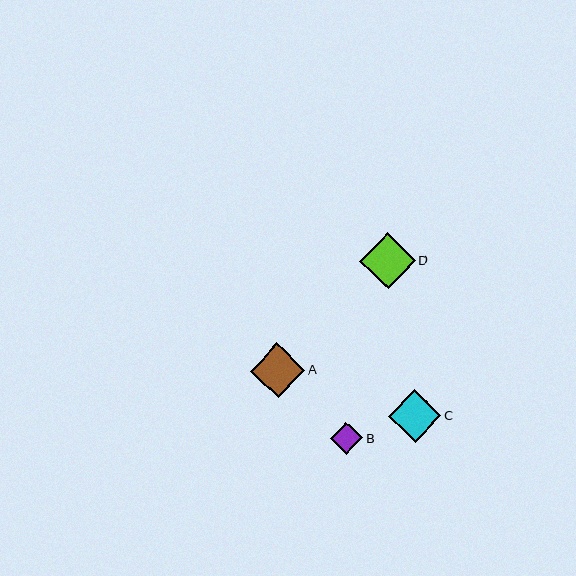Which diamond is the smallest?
Diamond B is the smallest with a size of approximately 32 pixels.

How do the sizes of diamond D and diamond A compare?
Diamond D and diamond A are approximately the same size.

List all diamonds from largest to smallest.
From largest to smallest: D, A, C, B.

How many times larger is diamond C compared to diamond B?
Diamond C is approximately 1.6 times the size of diamond B.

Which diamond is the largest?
Diamond D is the largest with a size of approximately 56 pixels.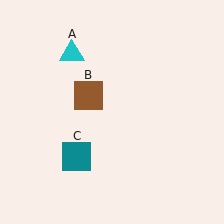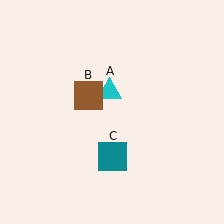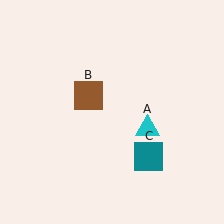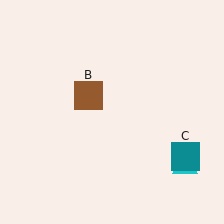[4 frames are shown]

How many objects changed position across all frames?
2 objects changed position: cyan triangle (object A), teal square (object C).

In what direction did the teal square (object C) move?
The teal square (object C) moved right.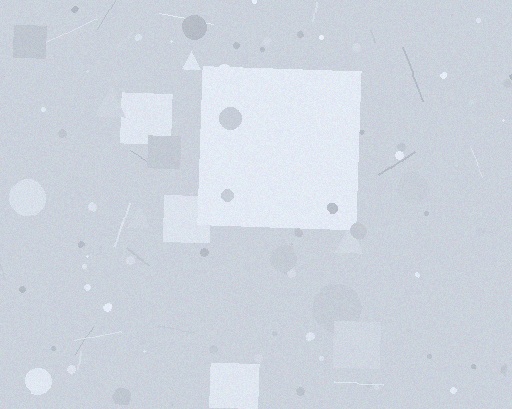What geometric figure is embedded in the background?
A square is embedded in the background.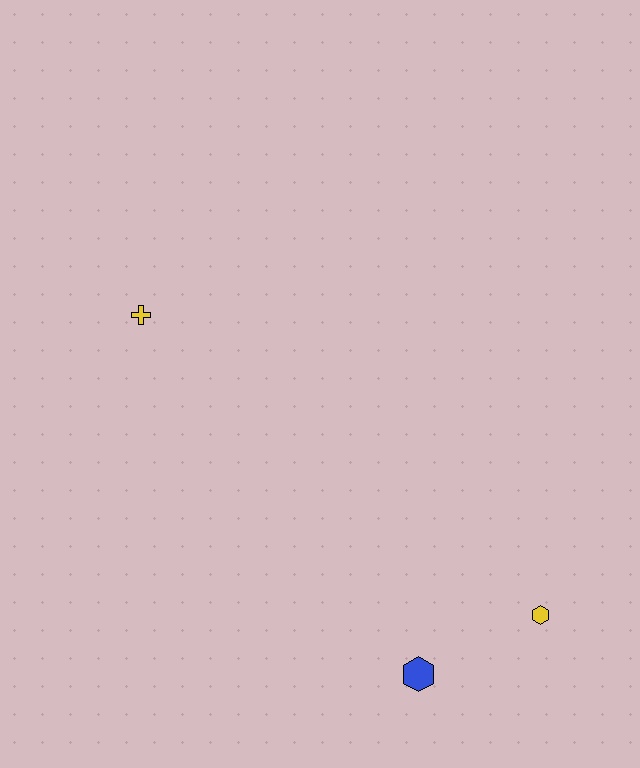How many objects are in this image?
There are 3 objects.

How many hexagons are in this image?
There are 2 hexagons.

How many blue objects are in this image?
There is 1 blue object.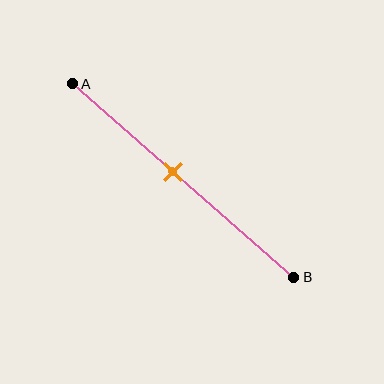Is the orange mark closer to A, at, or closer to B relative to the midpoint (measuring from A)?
The orange mark is closer to point A than the midpoint of segment AB.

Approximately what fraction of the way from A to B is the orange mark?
The orange mark is approximately 45% of the way from A to B.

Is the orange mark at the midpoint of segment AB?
No, the mark is at about 45% from A, not at the 50% midpoint.